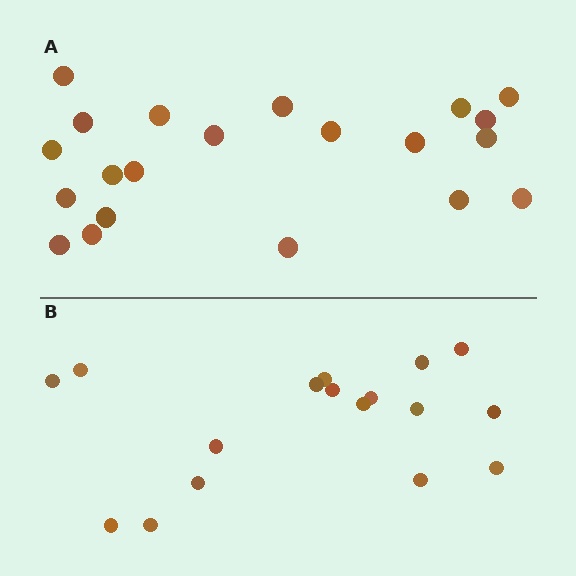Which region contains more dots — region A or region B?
Region A (the top region) has more dots.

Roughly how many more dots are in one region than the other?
Region A has about 4 more dots than region B.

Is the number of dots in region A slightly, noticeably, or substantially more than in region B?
Region A has only slightly more — the two regions are fairly close. The ratio is roughly 1.2 to 1.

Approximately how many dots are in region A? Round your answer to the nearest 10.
About 20 dots. (The exact count is 21, which rounds to 20.)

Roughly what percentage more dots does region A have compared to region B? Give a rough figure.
About 25% more.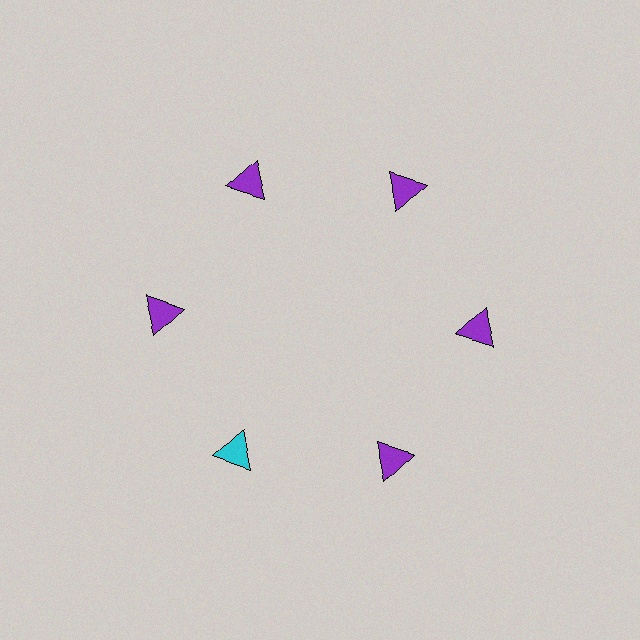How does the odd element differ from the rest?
It has a different color: cyan instead of purple.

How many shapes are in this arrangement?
There are 6 shapes arranged in a ring pattern.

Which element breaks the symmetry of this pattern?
The cyan triangle at roughly the 7 o'clock position breaks the symmetry. All other shapes are purple triangles.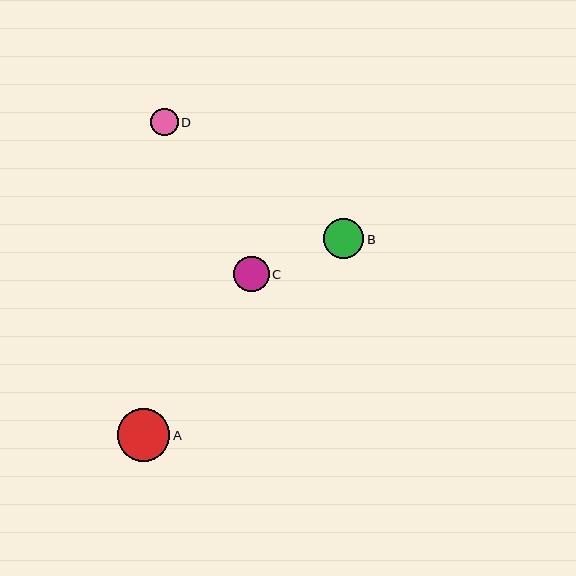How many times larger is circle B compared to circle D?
Circle B is approximately 1.5 times the size of circle D.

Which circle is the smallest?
Circle D is the smallest with a size of approximately 28 pixels.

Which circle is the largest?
Circle A is the largest with a size of approximately 52 pixels.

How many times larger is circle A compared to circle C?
Circle A is approximately 1.5 times the size of circle C.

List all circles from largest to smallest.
From largest to smallest: A, B, C, D.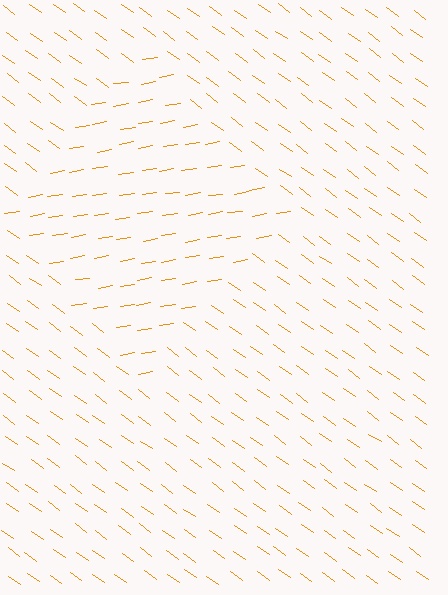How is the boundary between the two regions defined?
The boundary is defined purely by a change in line orientation (approximately 45 degrees difference). All lines are the same color and thickness.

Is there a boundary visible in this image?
Yes, there is a texture boundary formed by a change in line orientation.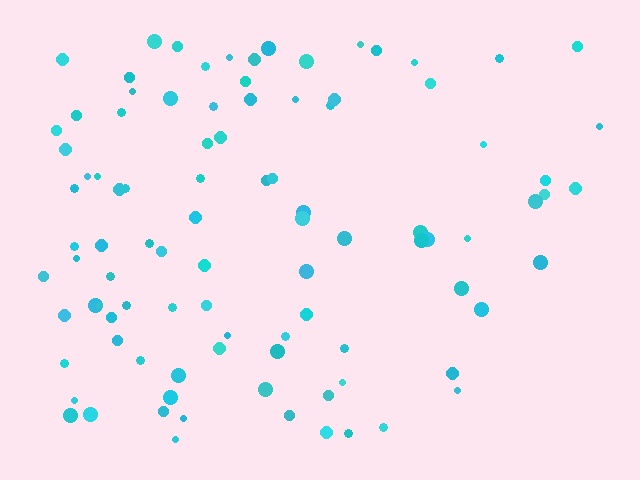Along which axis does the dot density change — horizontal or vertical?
Horizontal.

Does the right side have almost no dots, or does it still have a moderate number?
Still a moderate number, just noticeably fewer than the left.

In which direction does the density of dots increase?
From right to left, with the left side densest.